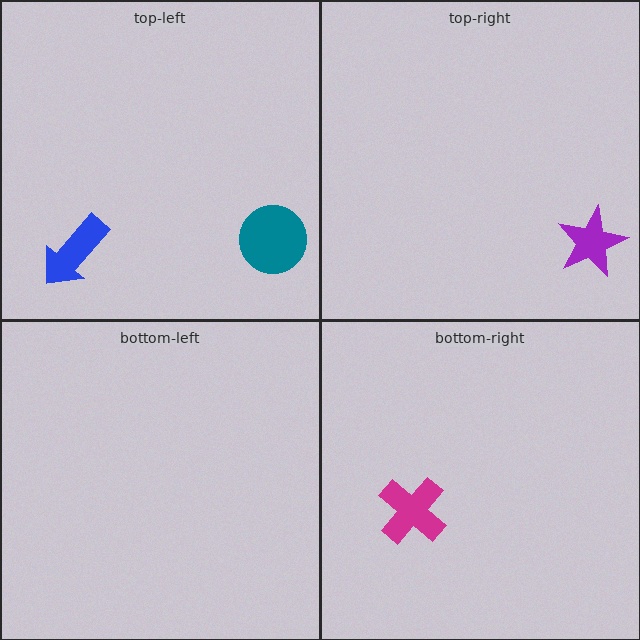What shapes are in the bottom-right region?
The magenta cross.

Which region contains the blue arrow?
The top-left region.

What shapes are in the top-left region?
The blue arrow, the teal circle.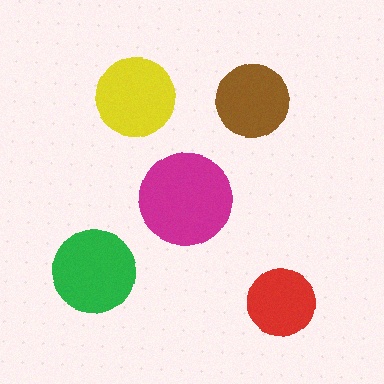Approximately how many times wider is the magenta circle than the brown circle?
About 1.5 times wider.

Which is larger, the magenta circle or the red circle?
The magenta one.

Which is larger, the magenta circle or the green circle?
The magenta one.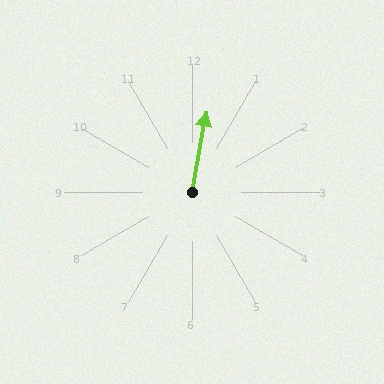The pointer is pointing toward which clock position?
Roughly 12 o'clock.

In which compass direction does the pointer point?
North.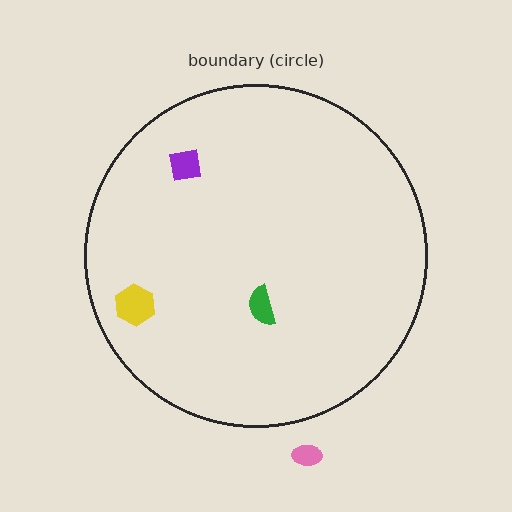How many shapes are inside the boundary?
3 inside, 1 outside.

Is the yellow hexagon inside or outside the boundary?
Inside.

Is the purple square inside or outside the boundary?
Inside.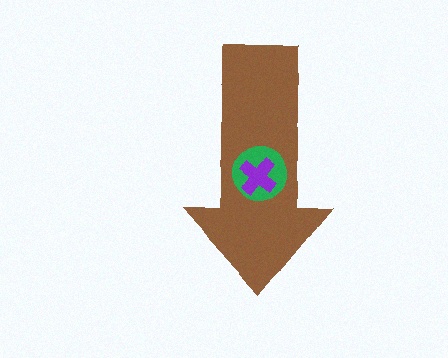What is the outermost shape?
The brown arrow.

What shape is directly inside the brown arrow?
The green circle.